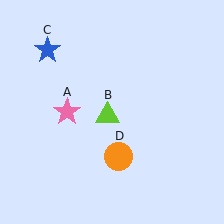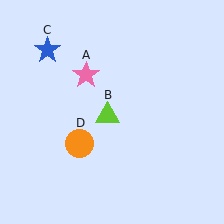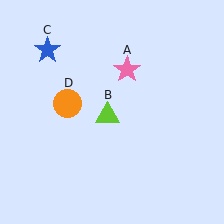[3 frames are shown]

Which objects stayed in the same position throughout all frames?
Lime triangle (object B) and blue star (object C) remained stationary.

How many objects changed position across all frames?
2 objects changed position: pink star (object A), orange circle (object D).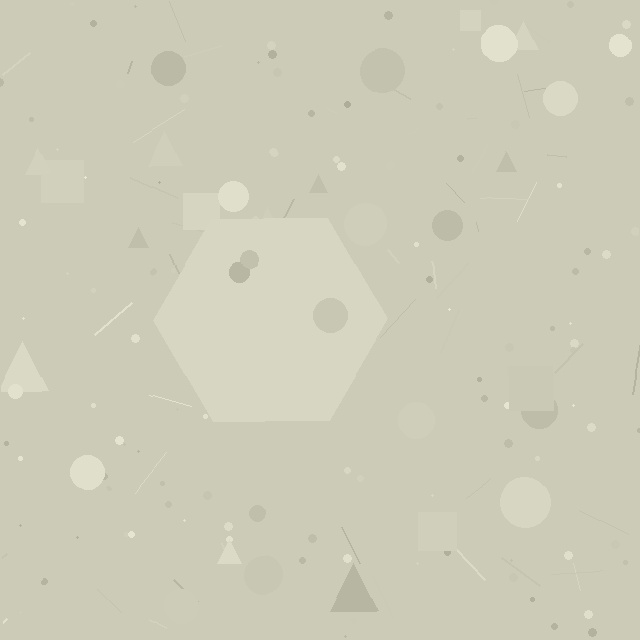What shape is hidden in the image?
A hexagon is hidden in the image.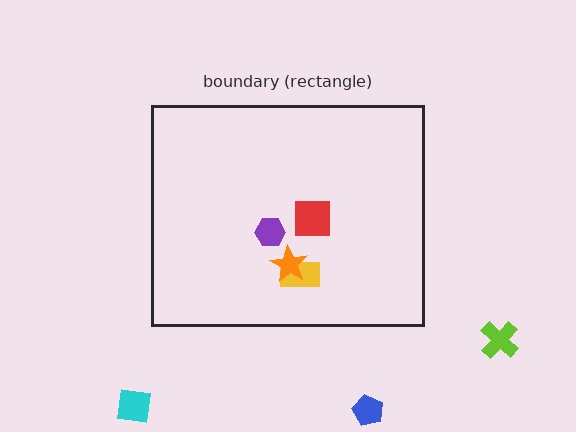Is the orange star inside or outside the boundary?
Inside.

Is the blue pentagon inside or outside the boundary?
Outside.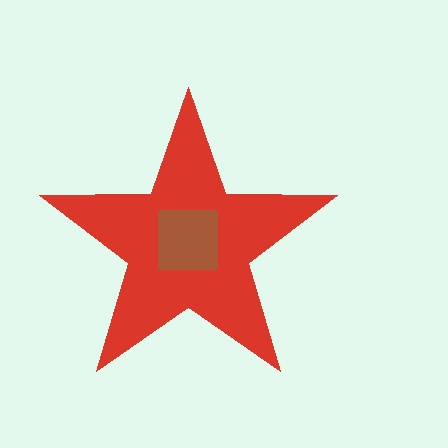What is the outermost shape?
The red star.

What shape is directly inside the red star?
The brown square.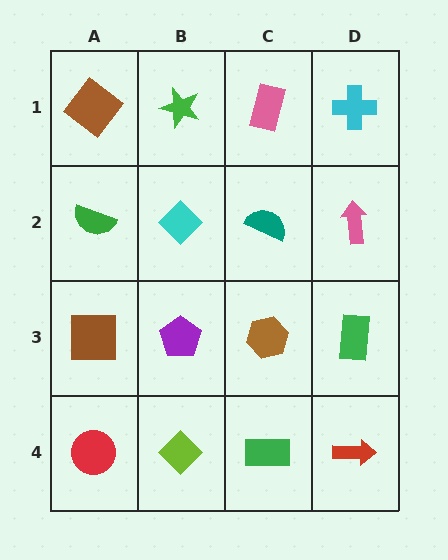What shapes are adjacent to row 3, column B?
A cyan diamond (row 2, column B), a lime diamond (row 4, column B), a brown square (row 3, column A), a brown hexagon (row 3, column C).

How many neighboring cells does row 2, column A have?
3.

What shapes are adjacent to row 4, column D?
A green rectangle (row 3, column D), a green rectangle (row 4, column C).